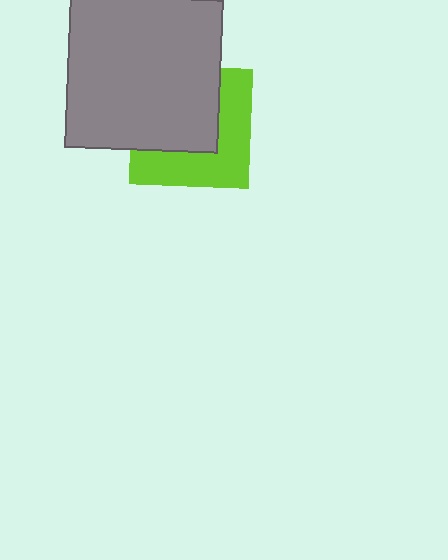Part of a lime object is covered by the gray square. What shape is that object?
It is a square.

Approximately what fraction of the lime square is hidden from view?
Roughly 53% of the lime square is hidden behind the gray square.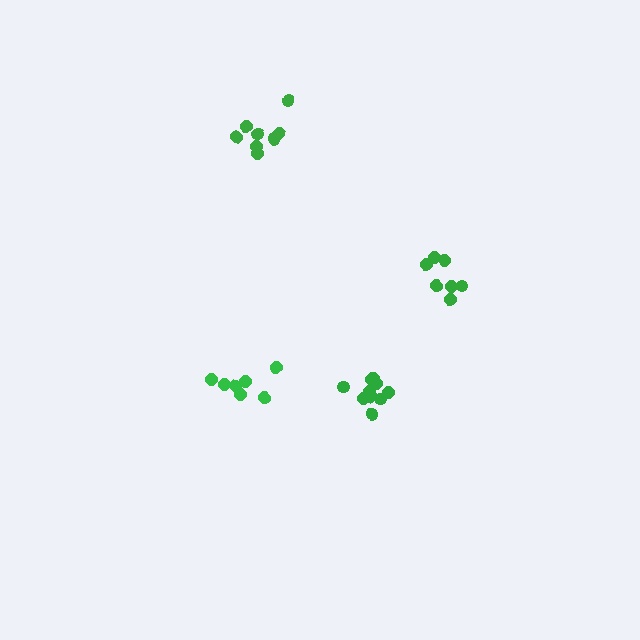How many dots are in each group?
Group 1: 7 dots, Group 2: 8 dots, Group 3: 11 dots, Group 4: 7 dots (33 total).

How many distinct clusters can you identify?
There are 4 distinct clusters.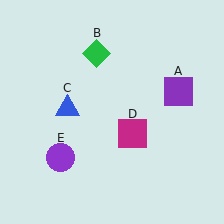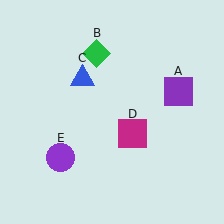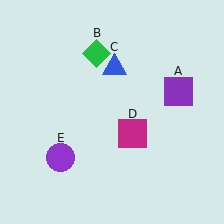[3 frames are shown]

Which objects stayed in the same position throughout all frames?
Purple square (object A) and green diamond (object B) and magenta square (object D) and purple circle (object E) remained stationary.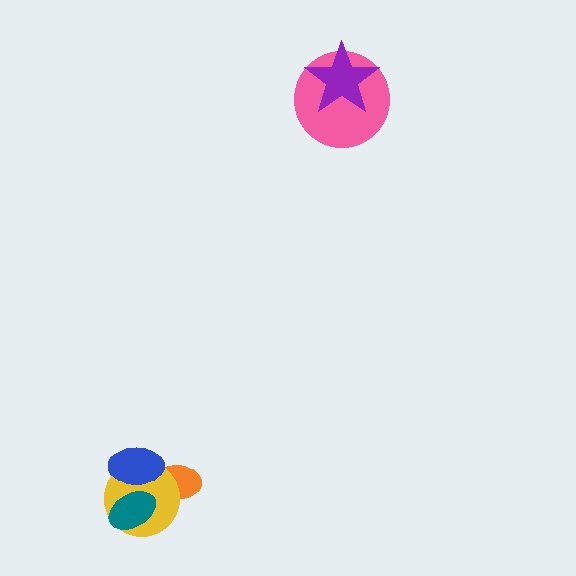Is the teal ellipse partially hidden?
Yes, it is partially covered by another shape.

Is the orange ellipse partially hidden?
Yes, it is partially covered by another shape.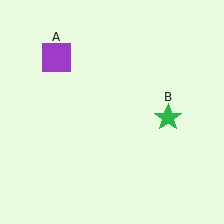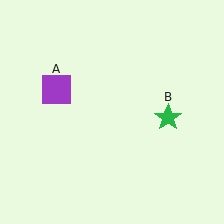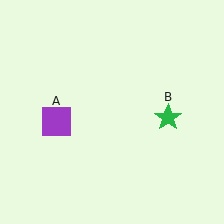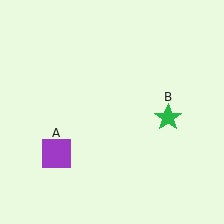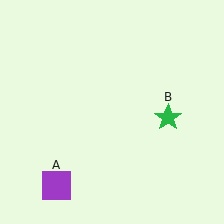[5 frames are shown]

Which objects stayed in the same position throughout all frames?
Green star (object B) remained stationary.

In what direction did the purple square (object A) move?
The purple square (object A) moved down.